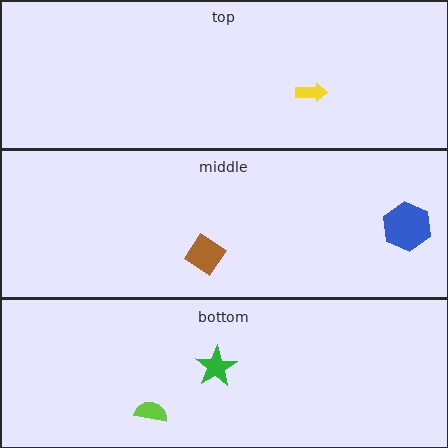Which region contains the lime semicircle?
The bottom region.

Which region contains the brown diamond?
The middle region.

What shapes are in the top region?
The yellow arrow.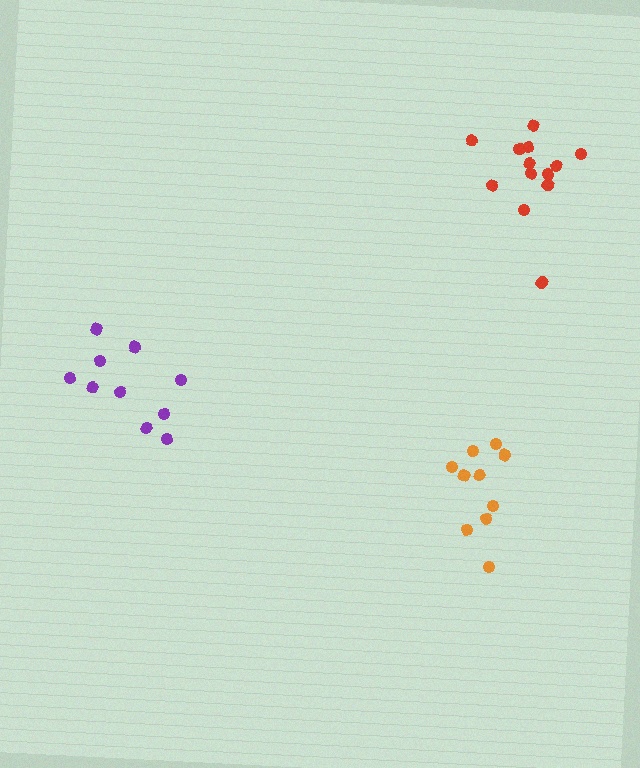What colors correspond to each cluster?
The clusters are colored: red, purple, orange.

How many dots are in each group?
Group 1: 13 dots, Group 2: 10 dots, Group 3: 10 dots (33 total).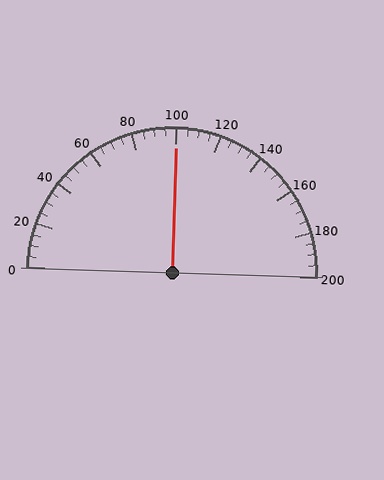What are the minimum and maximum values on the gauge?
The gauge ranges from 0 to 200.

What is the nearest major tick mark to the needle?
The nearest major tick mark is 100.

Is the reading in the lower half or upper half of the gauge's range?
The reading is in the upper half of the range (0 to 200).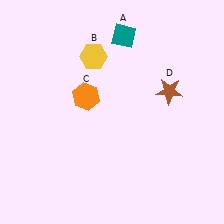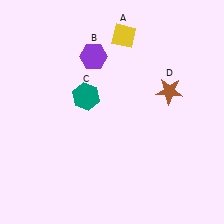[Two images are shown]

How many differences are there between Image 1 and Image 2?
There are 3 differences between the two images.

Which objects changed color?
A changed from teal to yellow. B changed from yellow to purple. C changed from orange to teal.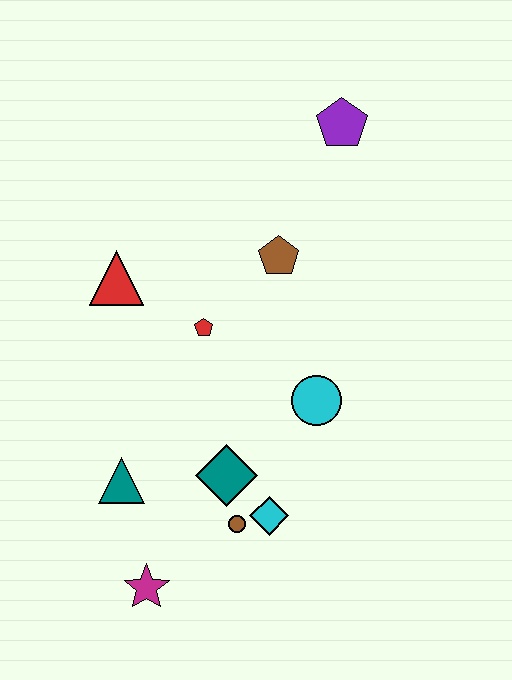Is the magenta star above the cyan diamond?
No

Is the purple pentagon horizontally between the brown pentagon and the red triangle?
No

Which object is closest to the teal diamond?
The brown circle is closest to the teal diamond.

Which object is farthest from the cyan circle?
The purple pentagon is farthest from the cyan circle.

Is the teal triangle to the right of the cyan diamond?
No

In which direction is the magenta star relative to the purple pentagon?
The magenta star is below the purple pentagon.